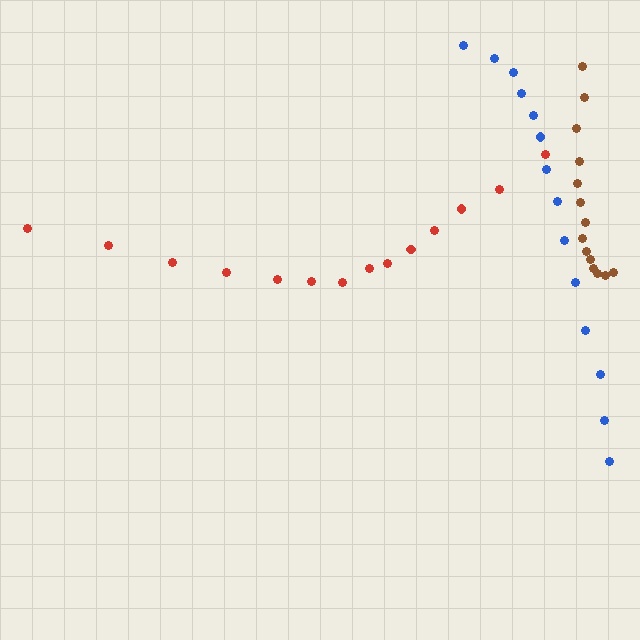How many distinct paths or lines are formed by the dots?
There are 3 distinct paths.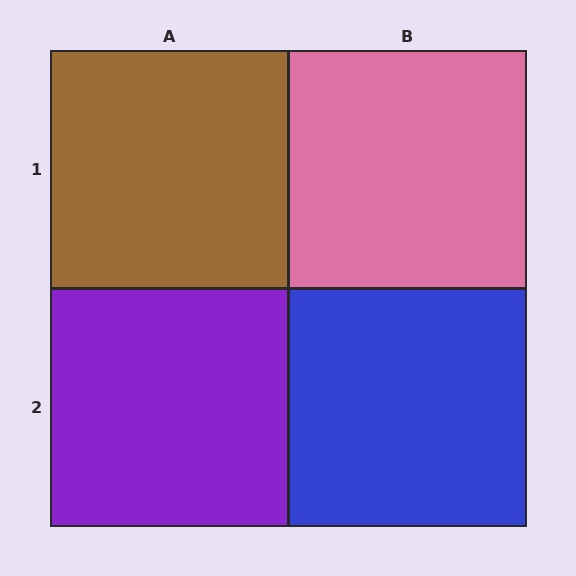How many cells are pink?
1 cell is pink.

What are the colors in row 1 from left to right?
Brown, pink.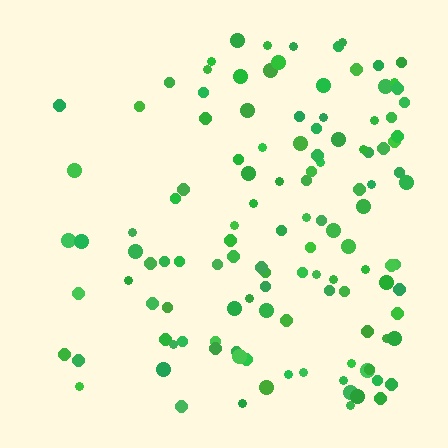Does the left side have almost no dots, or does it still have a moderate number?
Still a moderate number, just noticeably fewer than the right.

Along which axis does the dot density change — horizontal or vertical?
Horizontal.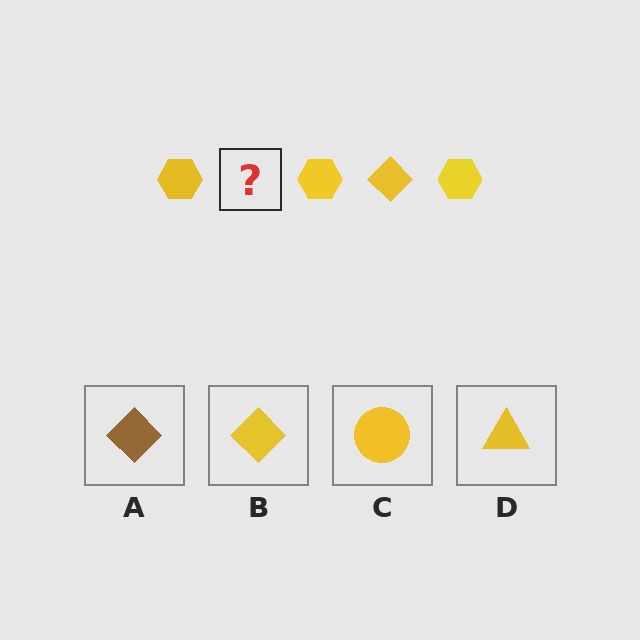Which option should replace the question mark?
Option B.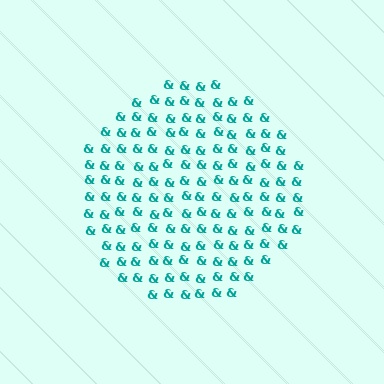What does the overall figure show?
The overall figure shows a circle.